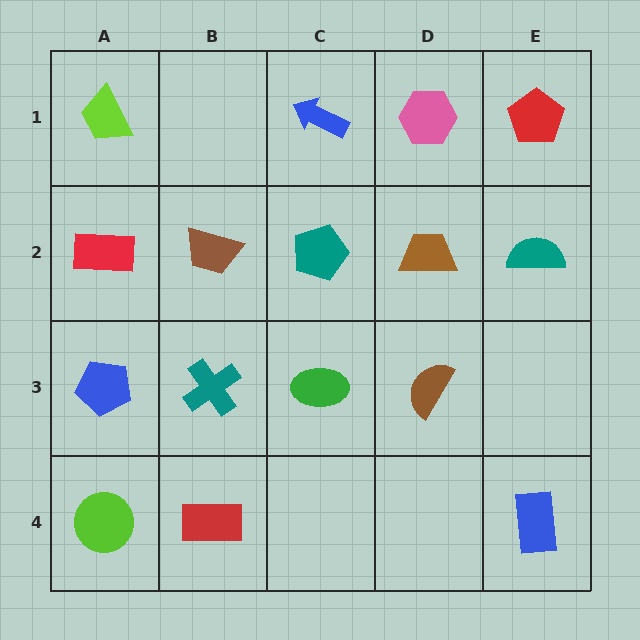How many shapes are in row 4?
3 shapes.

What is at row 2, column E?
A teal semicircle.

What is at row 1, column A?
A lime trapezoid.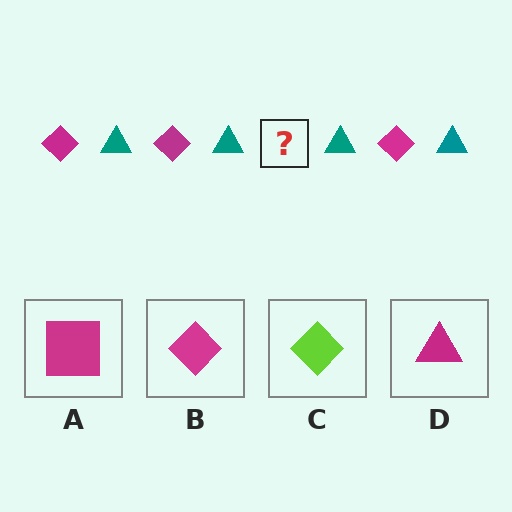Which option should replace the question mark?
Option B.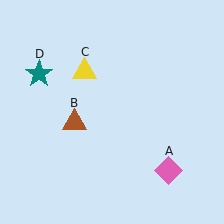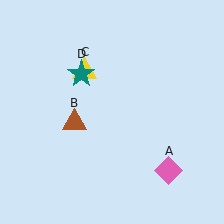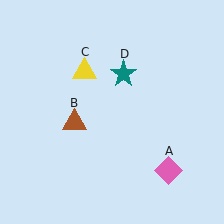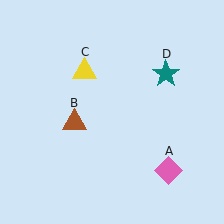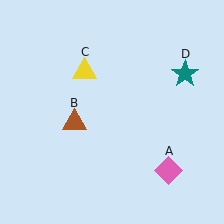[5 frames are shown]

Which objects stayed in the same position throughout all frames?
Pink diamond (object A) and brown triangle (object B) and yellow triangle (object C) remained stationary.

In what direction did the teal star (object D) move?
The teal star (object D) moved right.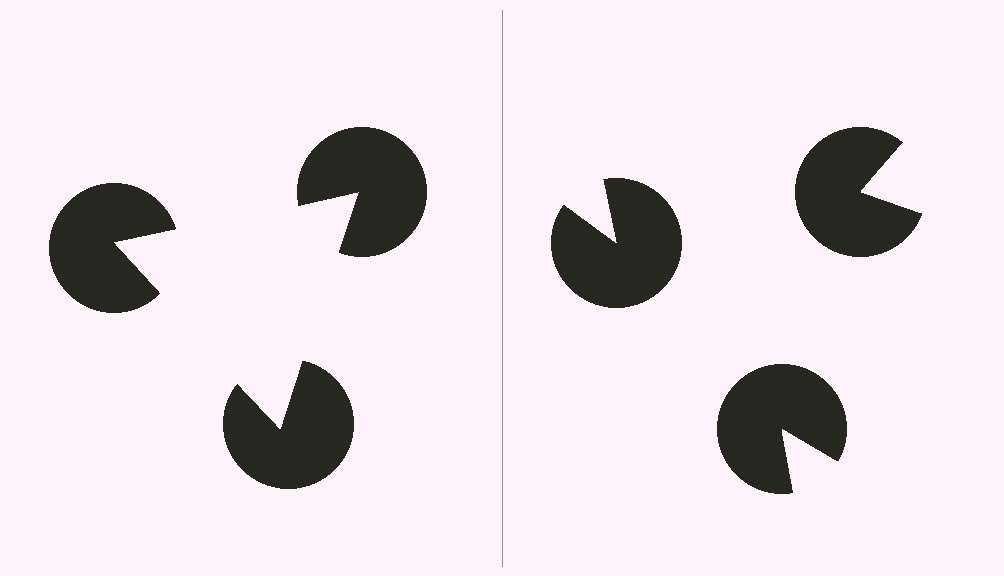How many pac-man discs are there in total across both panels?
6 — 3 on each side.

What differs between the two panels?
The pac-man discs are positioned identically on both sides; only the wedge orientations differ. On the left they align to a triangle; on the right they are misaligned.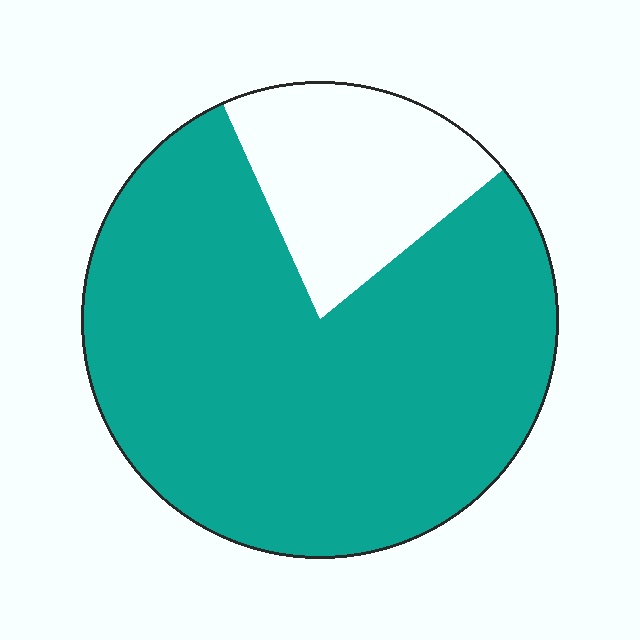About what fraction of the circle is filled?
About four fifths (4/5).